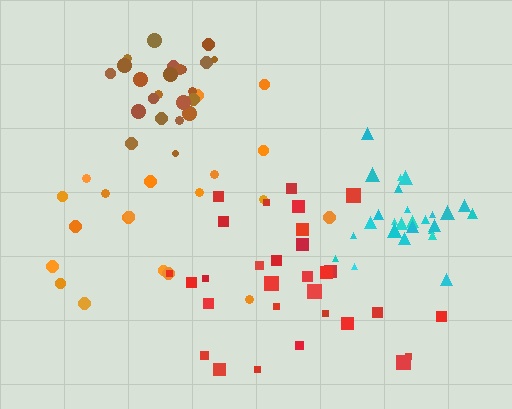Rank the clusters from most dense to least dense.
cyan, brown, red, orange.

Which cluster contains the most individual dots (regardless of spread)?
Red (30).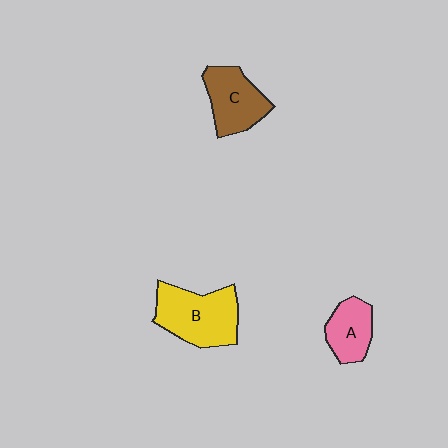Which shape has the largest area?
Shape B (yellow).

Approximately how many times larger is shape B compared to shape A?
Approximately 1.7 times.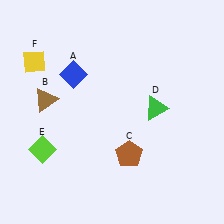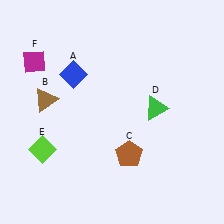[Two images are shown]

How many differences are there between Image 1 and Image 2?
There is 1 difference between the two images.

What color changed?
The diamond (F) changed from yellow in Image 1 to magenta in Image 2.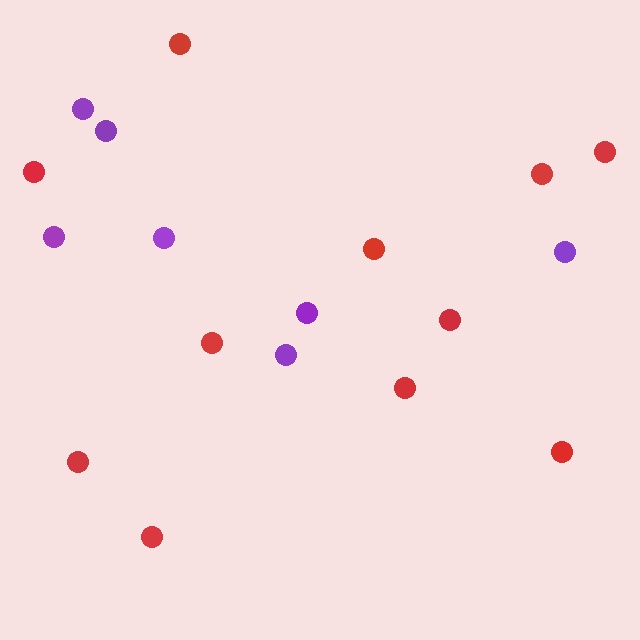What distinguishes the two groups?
There are 2 groups: one group of purple circles (7) and one group of red circles (11).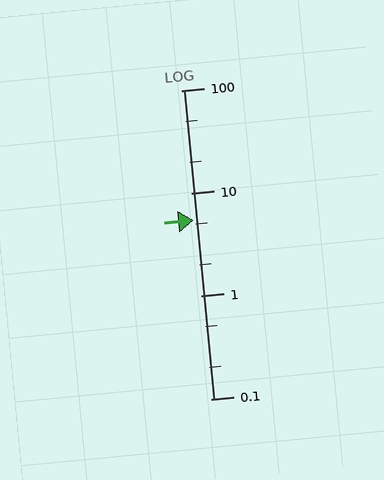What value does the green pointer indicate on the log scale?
The pointer indicates approximately 5.5.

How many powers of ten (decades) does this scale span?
The scale spans 3 decades, from 0.1 to 100.